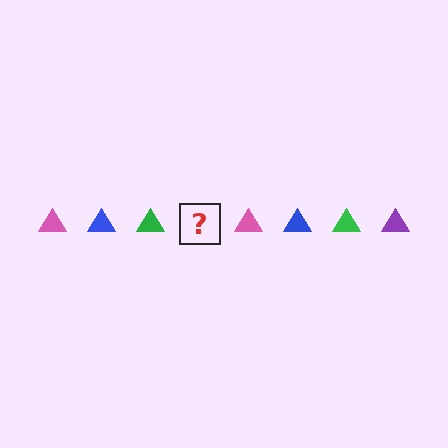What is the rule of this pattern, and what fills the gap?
The rule is that the pattern cycles through pink, blue, green, purple triangles. The gap should be filled with a purple triangle.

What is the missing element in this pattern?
The missing element is a purple triangle.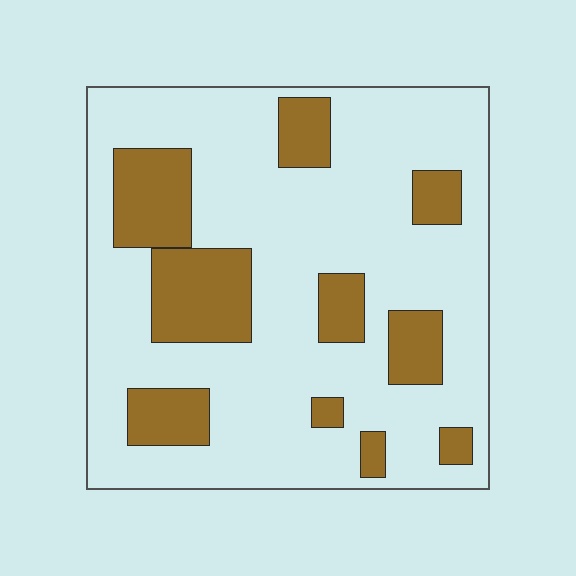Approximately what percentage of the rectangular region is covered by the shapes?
Approximately 25%.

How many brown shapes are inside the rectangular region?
10.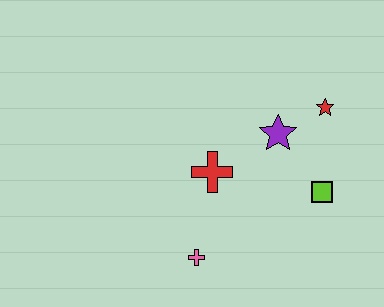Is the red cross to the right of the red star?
No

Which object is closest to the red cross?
The purple star is closest to the red cross.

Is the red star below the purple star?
No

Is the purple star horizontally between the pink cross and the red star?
Yes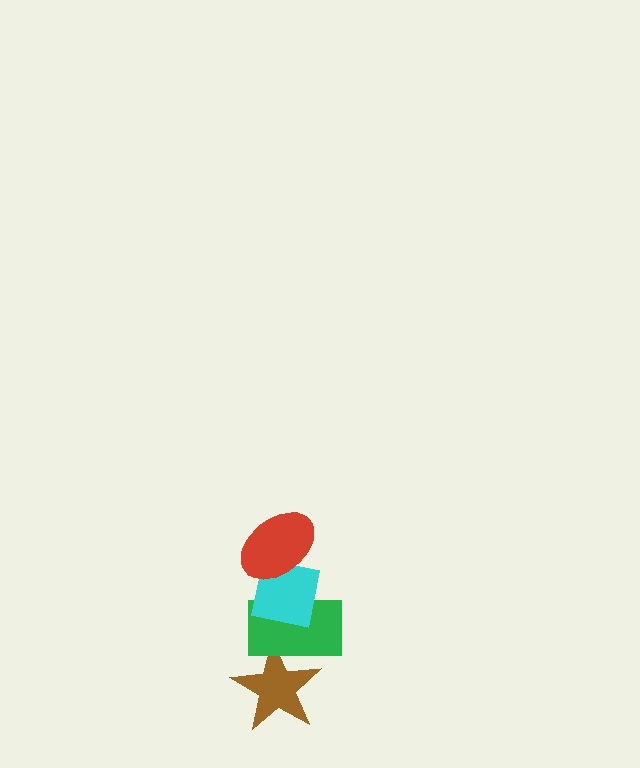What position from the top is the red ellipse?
The red ellipse is 1st from the top.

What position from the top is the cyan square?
The cyan square is 2nd from the top.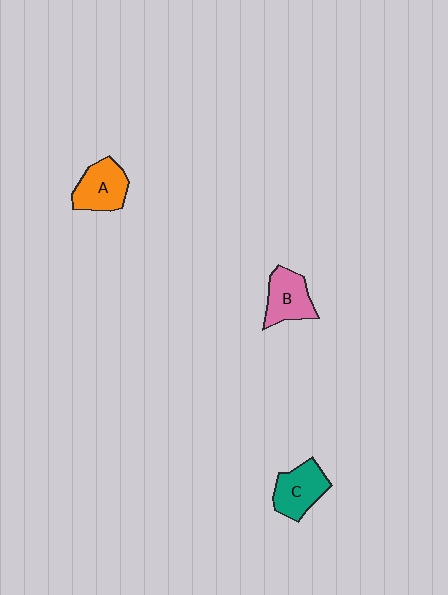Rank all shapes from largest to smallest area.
From largest to smallest: C (teal), A (orange), B (pink).